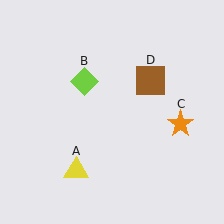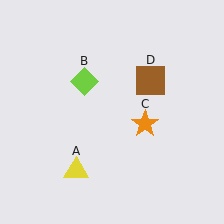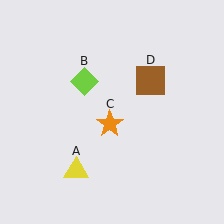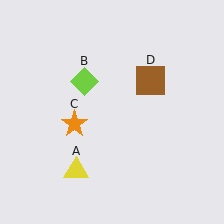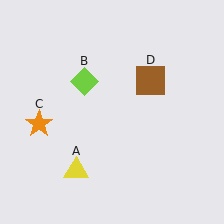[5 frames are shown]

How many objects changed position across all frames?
1 object changed position: orange star (object C).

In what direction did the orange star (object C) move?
The orange star (object C) moved left.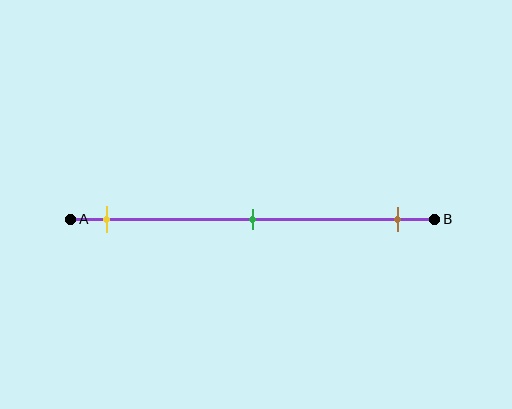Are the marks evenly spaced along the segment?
Yes, the marks are approximately evenly spaced.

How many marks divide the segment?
There are 3 marks dividing the segment.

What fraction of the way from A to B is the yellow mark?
The yellow mark is approximately 10% (0.1) of the way from A to B.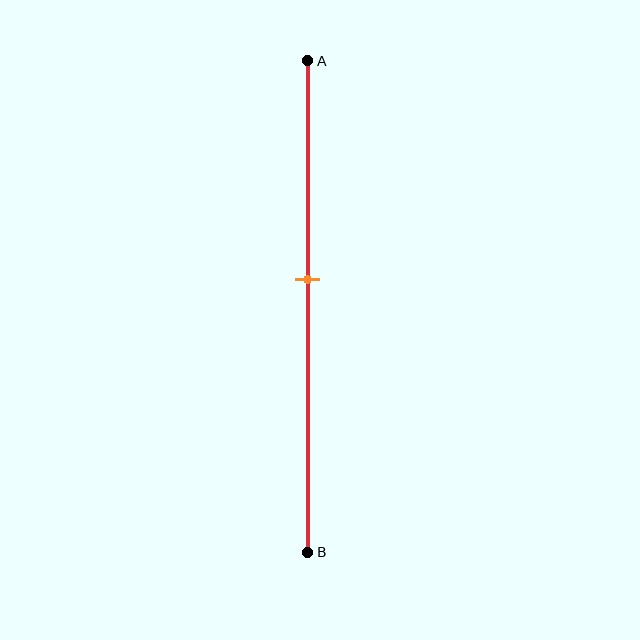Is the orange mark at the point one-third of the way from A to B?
No, the mark is at about 45% from A, not at the 33% one-third point.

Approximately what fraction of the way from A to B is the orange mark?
The orange mark is approximately 45% of the way from A to B.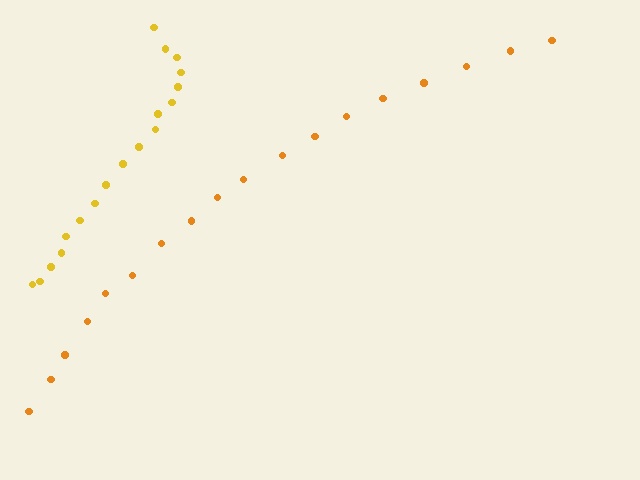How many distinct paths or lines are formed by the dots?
There are 2 distinct paths.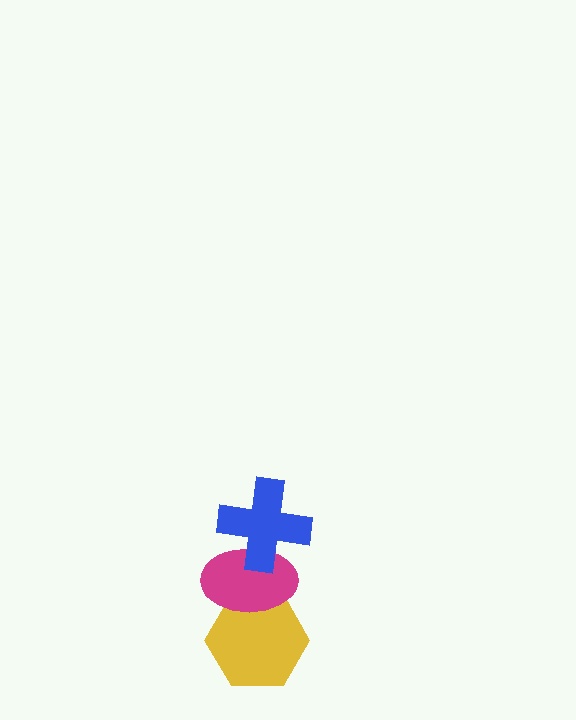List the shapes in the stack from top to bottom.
From top to bottom: the blue cross, the magenta ellipse, the yellow hexagon.